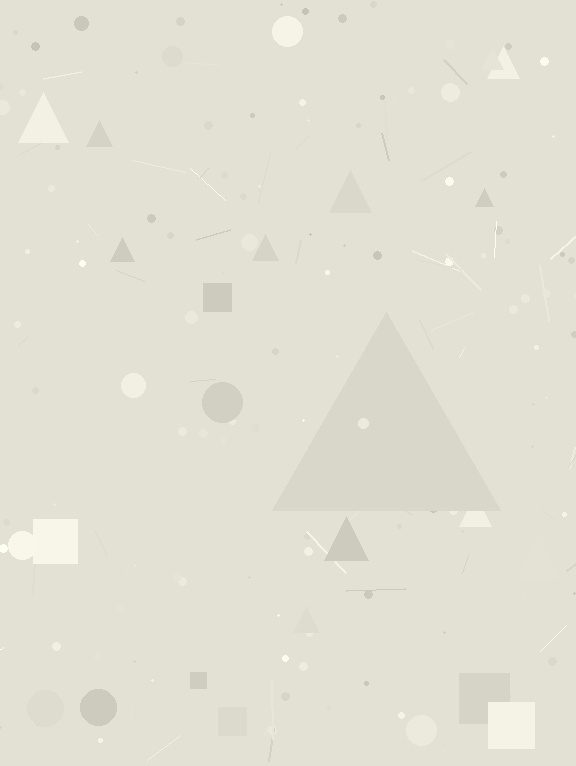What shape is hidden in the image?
A triangle is hidden in the image.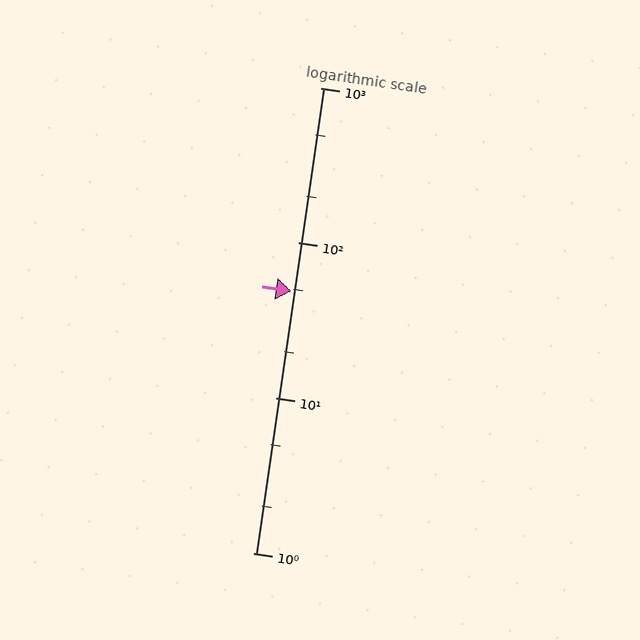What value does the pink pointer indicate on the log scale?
The pointer indicates approximately 49.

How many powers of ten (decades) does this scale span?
The scale spans 3 decades, from 1 to 1000.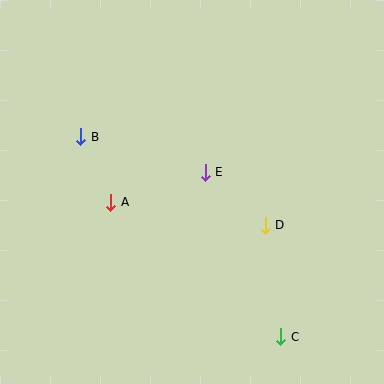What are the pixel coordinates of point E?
Point E is at (205, 172).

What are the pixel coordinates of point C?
Point C is at (281, 337).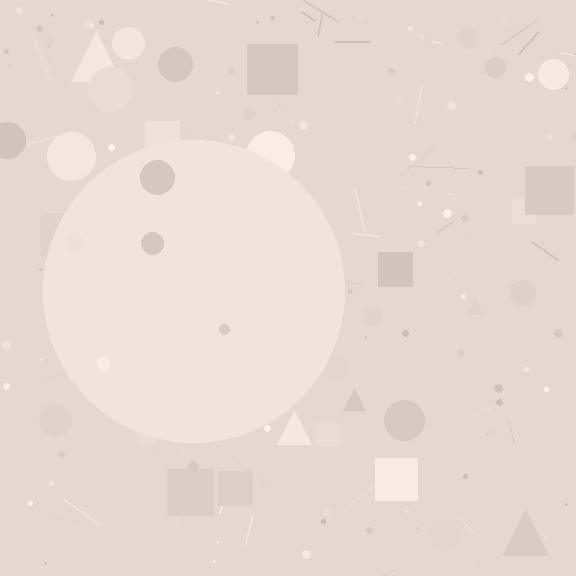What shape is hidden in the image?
A circle is hidden in the image.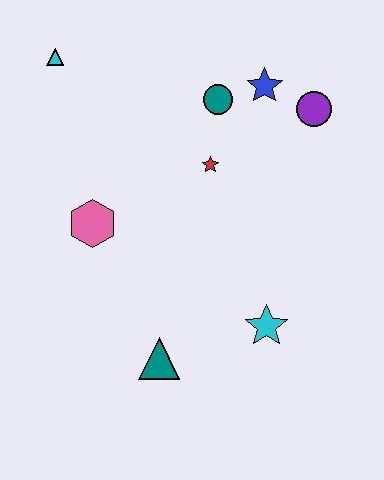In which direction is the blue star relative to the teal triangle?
The blue star is above the teal triangle.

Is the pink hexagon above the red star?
No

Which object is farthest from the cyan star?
The cyan triangle is farthest from the cyan star.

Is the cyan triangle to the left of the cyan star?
Yes